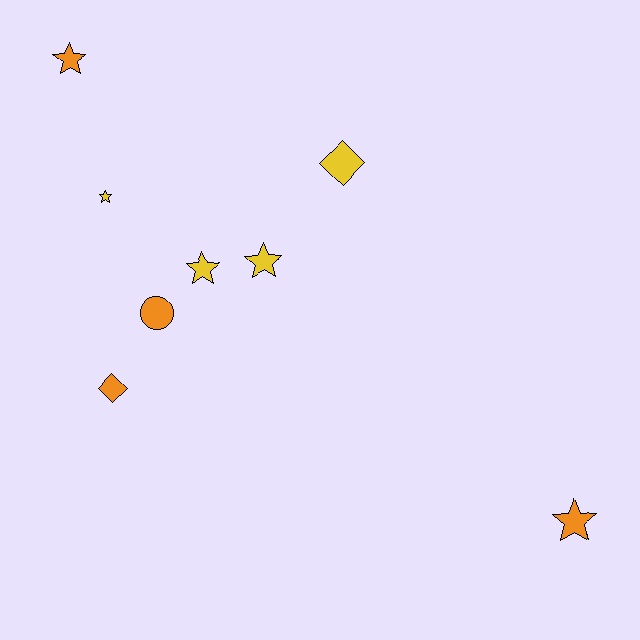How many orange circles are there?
There is 1 orange circle.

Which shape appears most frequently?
Star, with 5 objects.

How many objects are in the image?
There are 8 objects.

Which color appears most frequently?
Yellow, with 4 objects.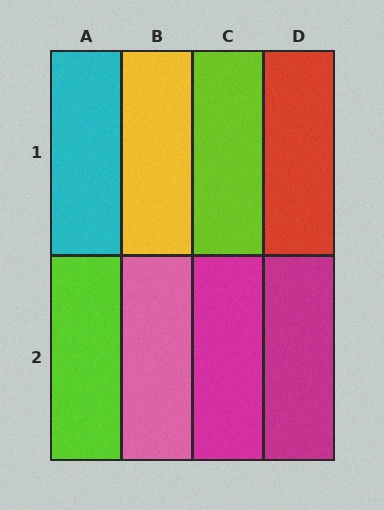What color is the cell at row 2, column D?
Magenta.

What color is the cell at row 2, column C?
Magenta.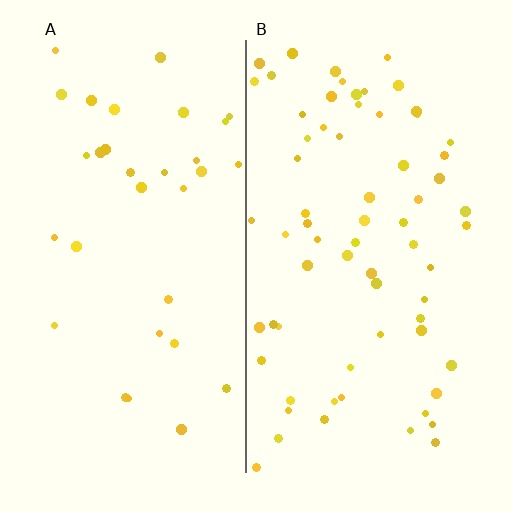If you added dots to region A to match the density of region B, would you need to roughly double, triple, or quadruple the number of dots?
Approximately double.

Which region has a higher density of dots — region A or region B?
B (the right).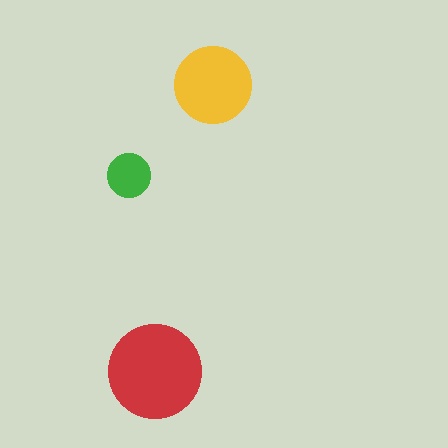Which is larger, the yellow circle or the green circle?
The yellow one.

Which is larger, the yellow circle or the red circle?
The red one.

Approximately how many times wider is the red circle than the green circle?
About 2 times wider.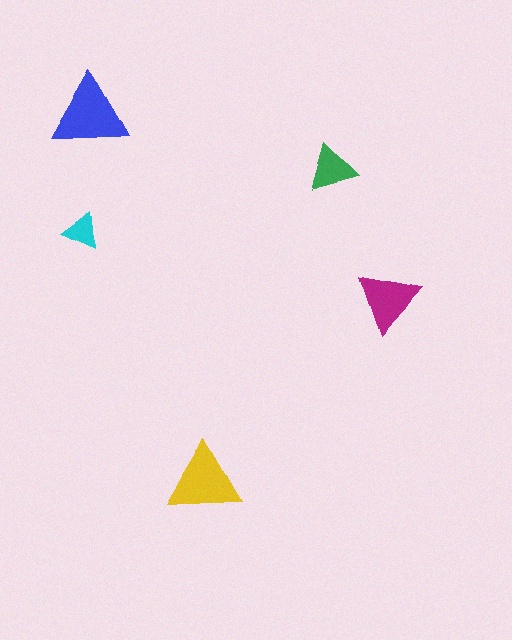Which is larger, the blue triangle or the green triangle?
The blue one.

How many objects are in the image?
There are 5 objects in the image.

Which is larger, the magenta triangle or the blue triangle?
The blue one.